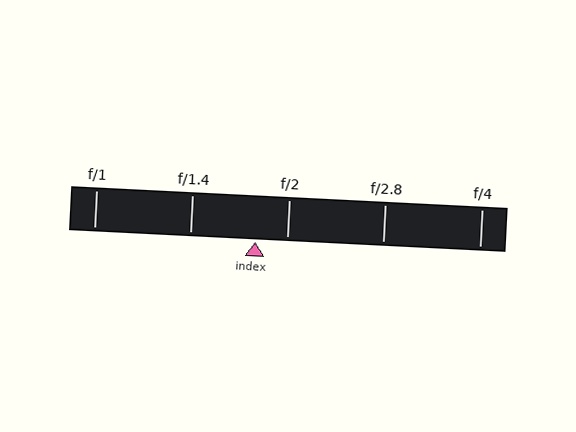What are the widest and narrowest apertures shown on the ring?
The widest aperture shown is f/1 and the narrowest is f/4.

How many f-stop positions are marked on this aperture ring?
There are 5 f-stop positions marked.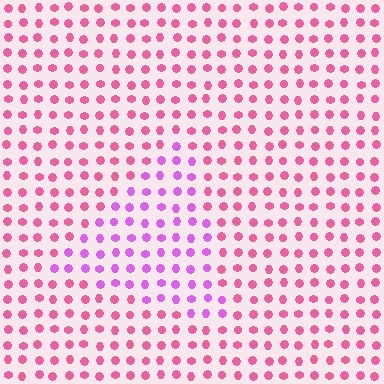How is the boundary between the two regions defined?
The boundary is defined purely by a slight shift in hue (about 39 degrees). Spacing, size, and orientation are identical on both sides.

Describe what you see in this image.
The image is filled with small pink elements in a uniform arrangement. A triangle-shaped region is visible where the elements are tinted to a slightly different hue, forming a subtle color boundary.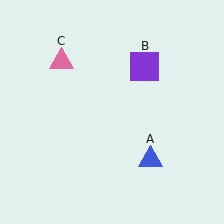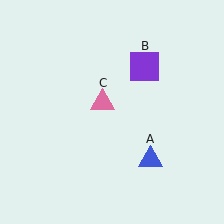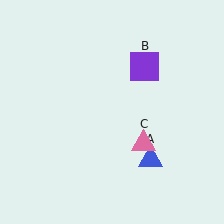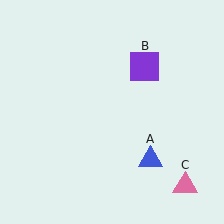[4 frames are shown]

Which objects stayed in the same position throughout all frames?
Blue triangle (object A) and purple square (object B) remained stationary.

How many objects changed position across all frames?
1 object changed position: pink triangle (object C).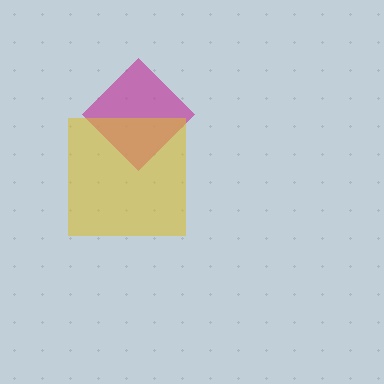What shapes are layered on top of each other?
The layered shapes are: a magenta diamond, a yellow square.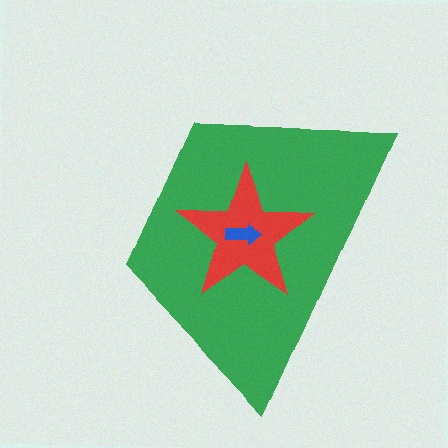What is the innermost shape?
The blue arrow.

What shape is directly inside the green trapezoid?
The red star.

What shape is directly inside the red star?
The blue arrow.